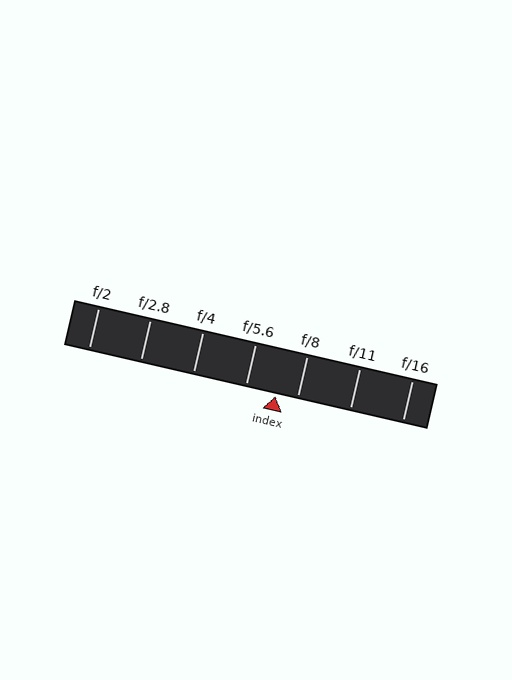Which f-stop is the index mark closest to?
The index mark is closest to f/8.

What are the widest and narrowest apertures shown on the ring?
The widest aperture shown is f/2 and the narrowest is f/16.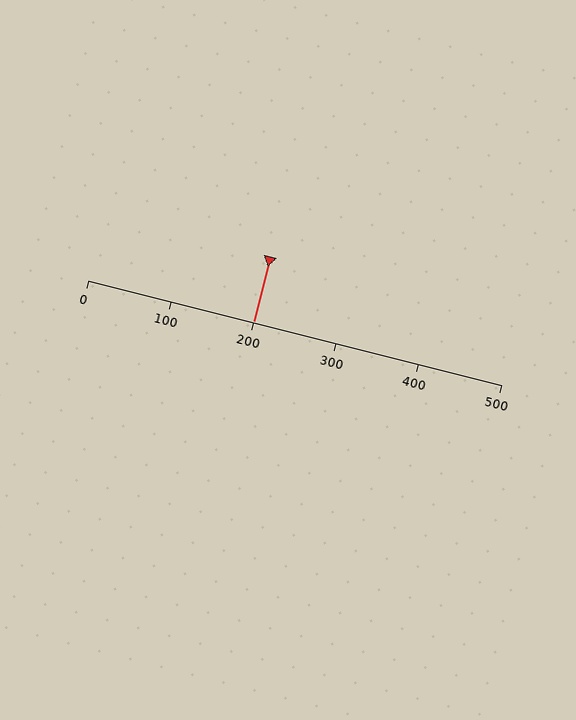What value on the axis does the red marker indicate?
The marker indicates approximately 200.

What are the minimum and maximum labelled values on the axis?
The axis runs from 0 to 500.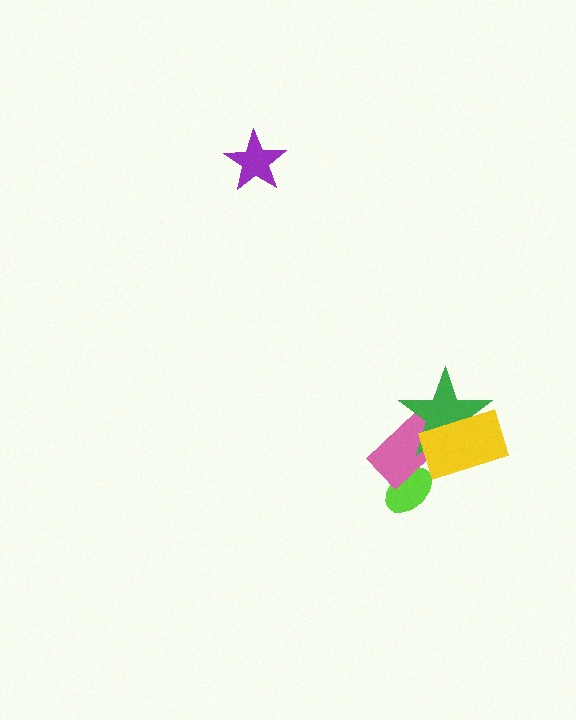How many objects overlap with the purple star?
0 objects overlap with the purple star.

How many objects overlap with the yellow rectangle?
2 objects overlap with the yellow rectangle.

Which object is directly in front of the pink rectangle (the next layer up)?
The green star is directly in front of the pink rectangle.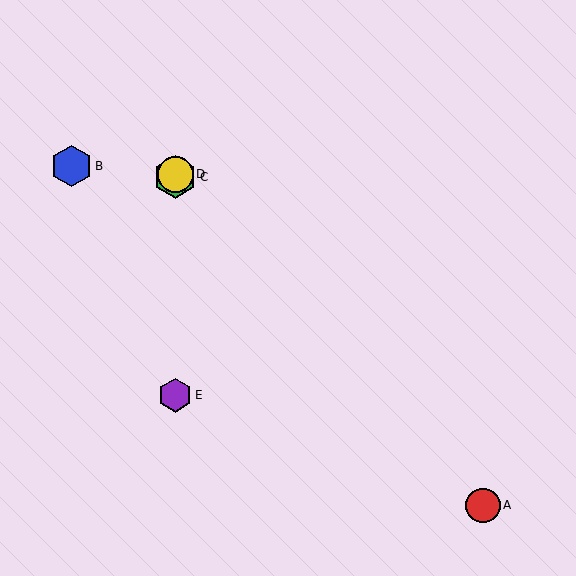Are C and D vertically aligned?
Yes, both are at x≈175.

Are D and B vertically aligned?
No, D is at x≈175 and B is at x≈71.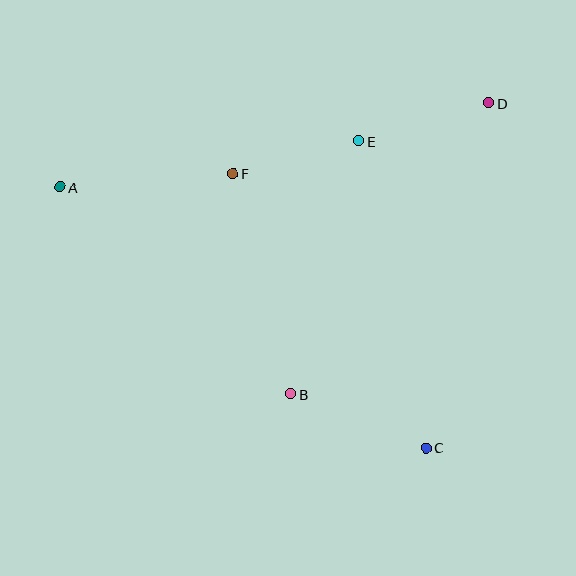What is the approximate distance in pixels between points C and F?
The distance between C and F is approximately 336 pixels.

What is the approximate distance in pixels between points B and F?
The distance between B and F is approximately 228 pixels.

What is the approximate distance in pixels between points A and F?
The distance between A and F is approximately 173 pixels.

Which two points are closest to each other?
Points E and F are closest to each other.